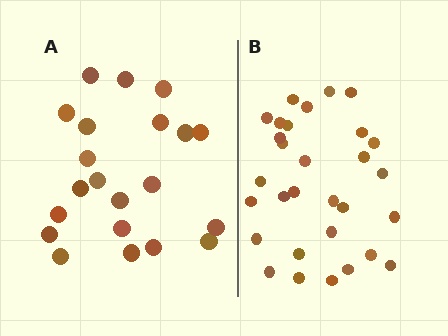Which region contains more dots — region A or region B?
Region B (the right region) has more dots.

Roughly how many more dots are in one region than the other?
Region B has roughly 8 or so more dots than region A.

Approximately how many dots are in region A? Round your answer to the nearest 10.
About 20 dots. (The exact count is 21, which rounds to 20.)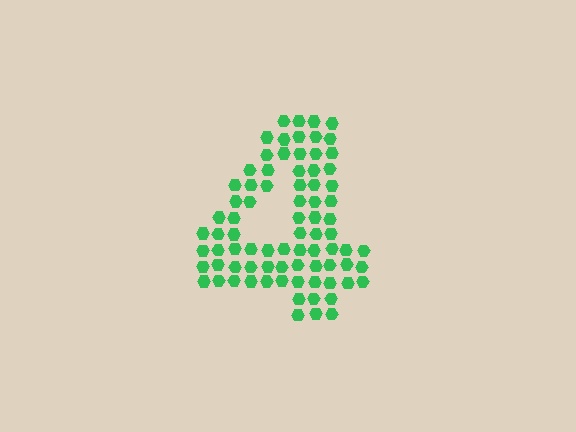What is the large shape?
The large shape is the digit 4.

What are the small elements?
The small elements are hexagons.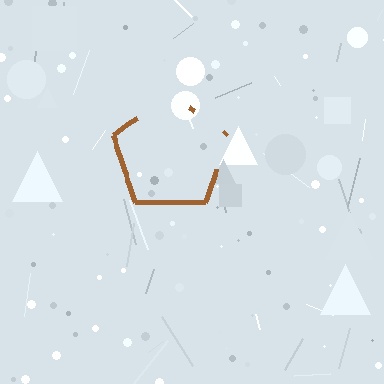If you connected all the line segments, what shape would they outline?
They would outline a pentagon.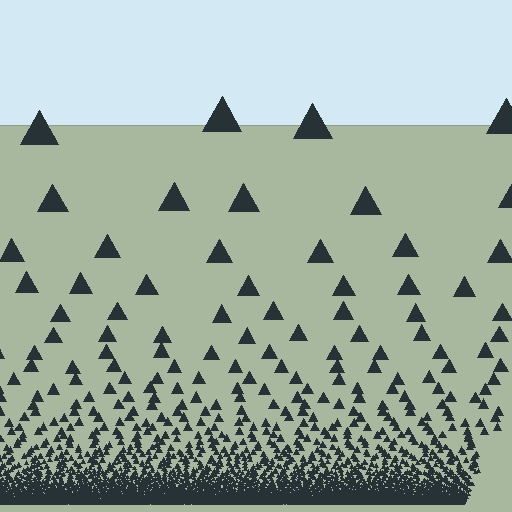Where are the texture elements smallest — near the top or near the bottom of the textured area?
Near the bottom.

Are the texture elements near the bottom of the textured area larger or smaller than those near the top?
Smaller. The gradient is inverted — elements near the bottom are smaller and denser.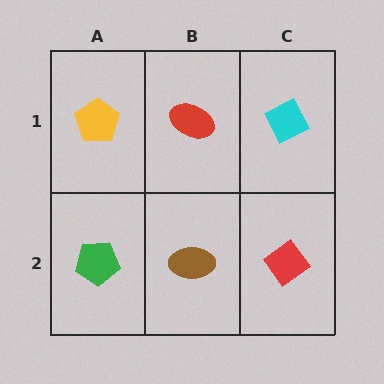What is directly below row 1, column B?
A brown ellipse.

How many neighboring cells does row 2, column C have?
2.